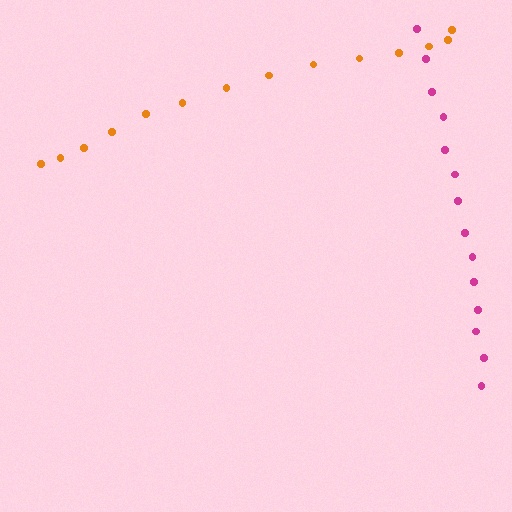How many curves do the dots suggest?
There are 2 distinct paths.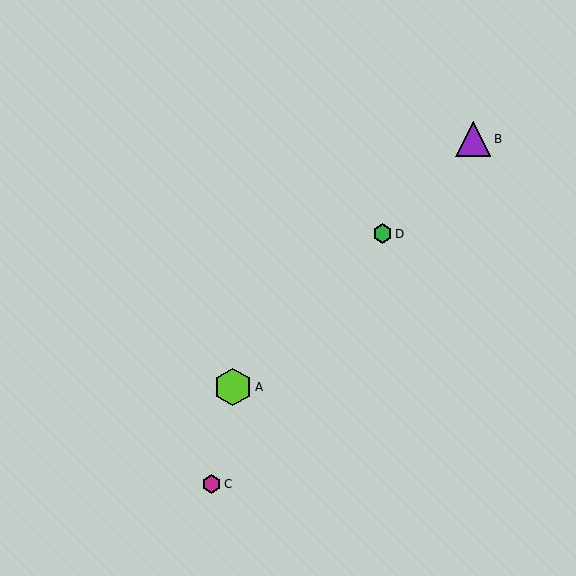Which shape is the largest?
The lime hexagon (labeled A) is the largest.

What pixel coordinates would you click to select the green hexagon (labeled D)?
Click at (382, 234) to select the green hexagon D.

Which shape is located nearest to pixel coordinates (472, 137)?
The purple triangle (labeled B) at (473, 139) is nearest to that location.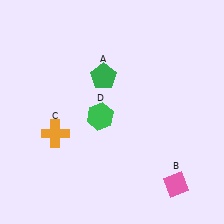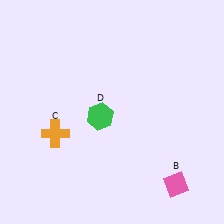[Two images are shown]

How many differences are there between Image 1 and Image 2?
There is 1 difference between the two images.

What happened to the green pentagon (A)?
The green pentagon (A) was removed in Image 2. It was in the top-left area of Image 1.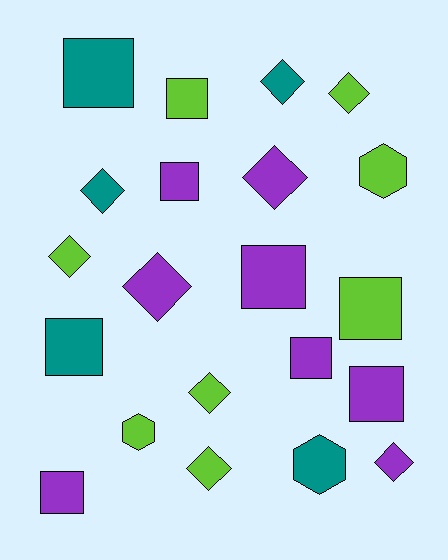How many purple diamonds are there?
There are 3 purple diamonds.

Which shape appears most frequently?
Diamond, with 9 objects.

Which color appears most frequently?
Purple, with 8 objects.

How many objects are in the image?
There are 21 objects.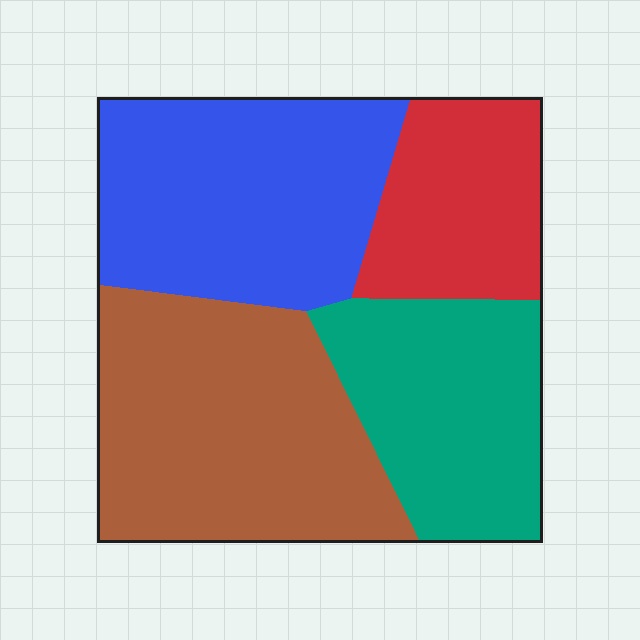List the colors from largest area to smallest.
From largest to smallest: brown, blue, teal, red.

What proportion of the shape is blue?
Blue covers about 30% of the shape.